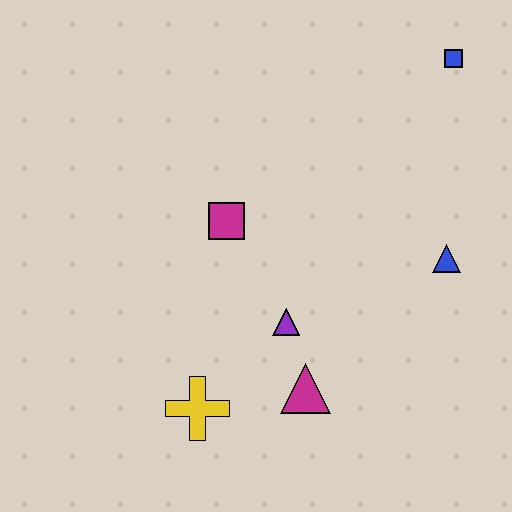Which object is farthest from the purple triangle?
The blue square is farthest from the purple triangle.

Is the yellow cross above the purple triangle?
No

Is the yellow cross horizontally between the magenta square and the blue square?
No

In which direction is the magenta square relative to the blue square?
The magenta square is to the left of the blue square.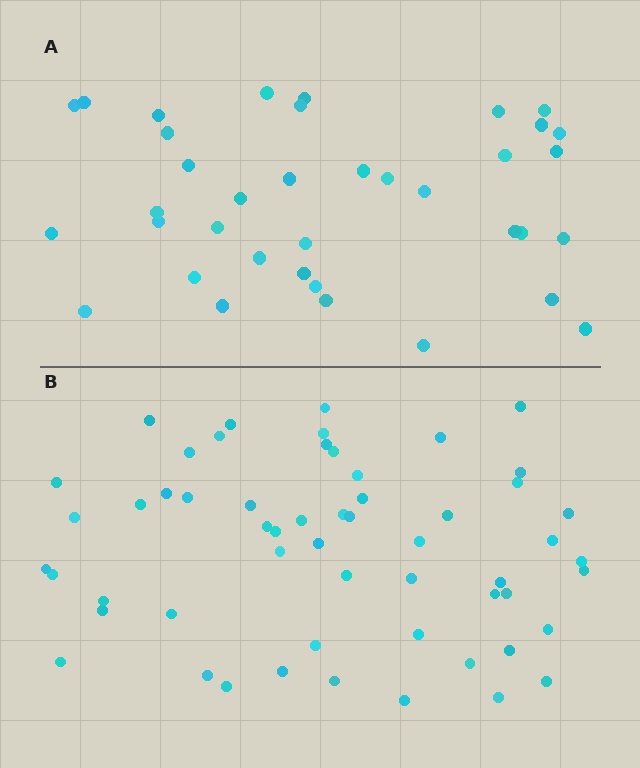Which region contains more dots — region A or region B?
Region B (the bottom region) has more dots.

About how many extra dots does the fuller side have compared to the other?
Region B has approximately 20 more dots than region A.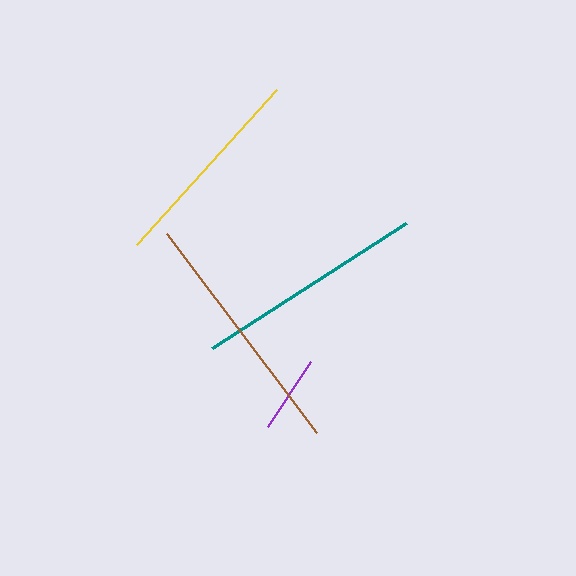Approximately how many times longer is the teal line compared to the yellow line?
The teal line is approximately 1.1 times the length of the yellow line.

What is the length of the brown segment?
The brown segment is approximately 248 pixels long.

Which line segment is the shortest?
The purple line is the shortest at approximately 78 pixels.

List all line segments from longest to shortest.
From longest to shortest: brown, teal, yellow, purple.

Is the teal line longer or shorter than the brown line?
The brown line is longer than the teal line.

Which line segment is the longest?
The brown line is the longest at approximately 248 pixels.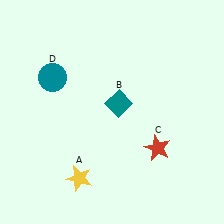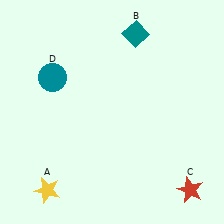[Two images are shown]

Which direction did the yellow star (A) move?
The yellow star (A) moved left.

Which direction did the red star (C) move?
The red star (C) moved down.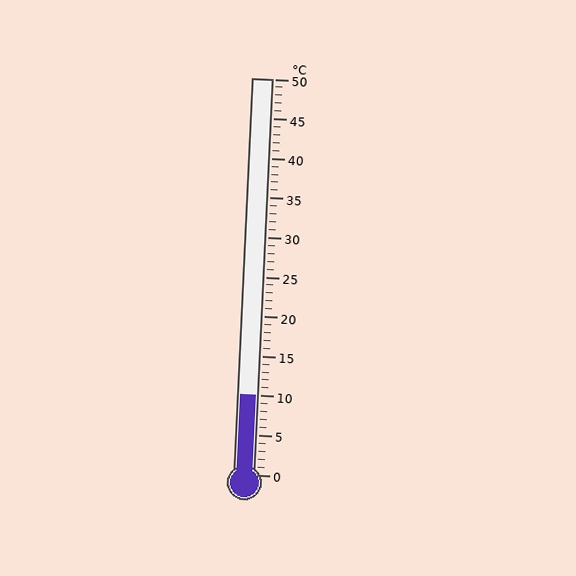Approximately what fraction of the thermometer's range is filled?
The thermometer is filled to approximately 20% of its range.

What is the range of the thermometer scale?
The thermometer scale ranges from 0°C to 50°C.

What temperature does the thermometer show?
The thermometer shows approximately 10°C.